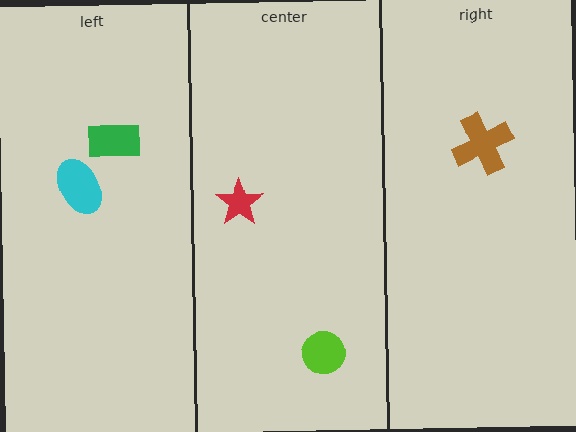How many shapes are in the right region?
1.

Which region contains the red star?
The center region.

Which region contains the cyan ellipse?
The left region.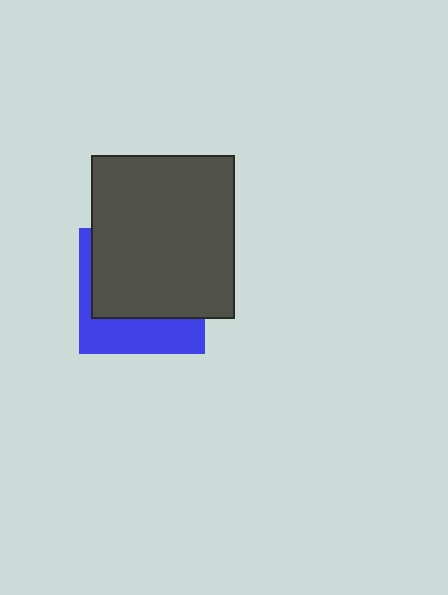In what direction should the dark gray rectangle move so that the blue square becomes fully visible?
The dark gray rectangle should move up. That is the shortest direction to clear the overlap and leave the blue square fully visible.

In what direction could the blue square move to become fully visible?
The blue square could move down. That would shift it out from behind the dark gray rectangle entirely.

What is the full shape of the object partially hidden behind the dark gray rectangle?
The partially hidden object is a blue square.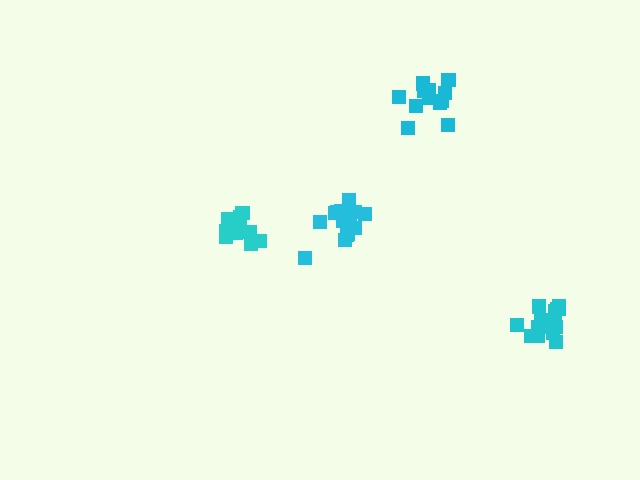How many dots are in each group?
Group 1: 16 dots, Group 2: 16 dots, Group 3: 15 dots, Group 4: 13 dots (60 total).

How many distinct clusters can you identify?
There are 4 distinct clusters.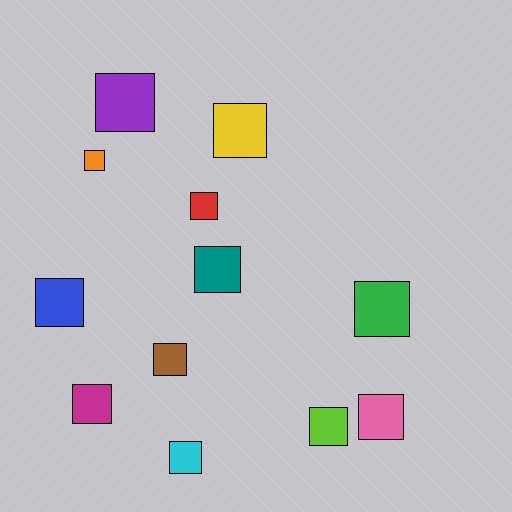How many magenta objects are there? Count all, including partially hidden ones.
There is 1 magenta object.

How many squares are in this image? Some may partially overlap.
There are 12 squares.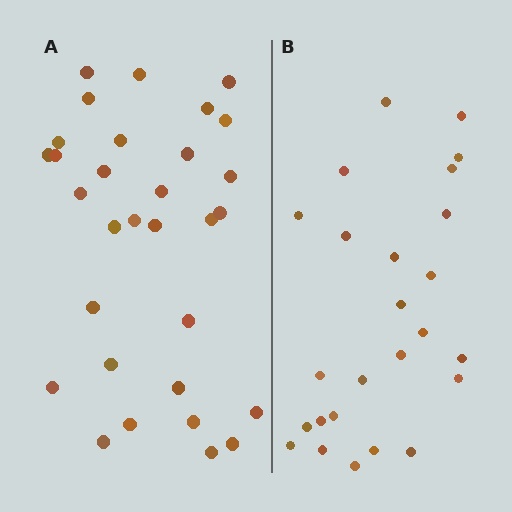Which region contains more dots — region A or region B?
Region A (the left region) has more dots.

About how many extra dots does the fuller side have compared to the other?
Region A has about 6 more dots than region B.